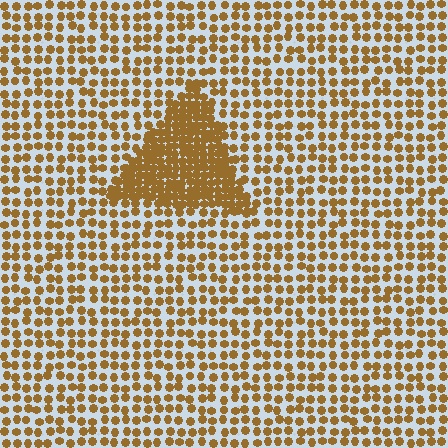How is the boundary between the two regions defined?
The boundary is defined by a change in element density (approximately 2.3x ratio). All elements are the same color, size, and shape.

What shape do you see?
I see a triangle.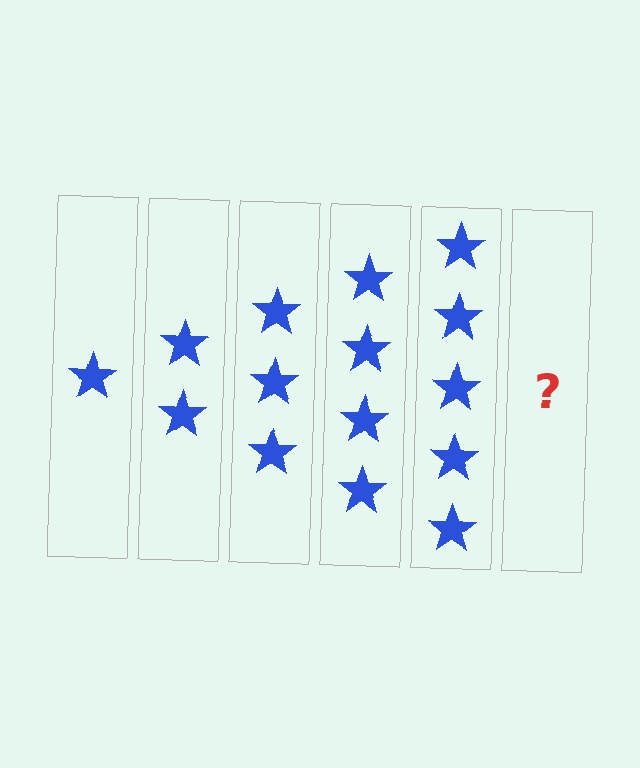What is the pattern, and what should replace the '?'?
The pattern is that each step adds one more star. The '?' should be 6 stars.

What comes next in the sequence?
The next element should be 6 stars.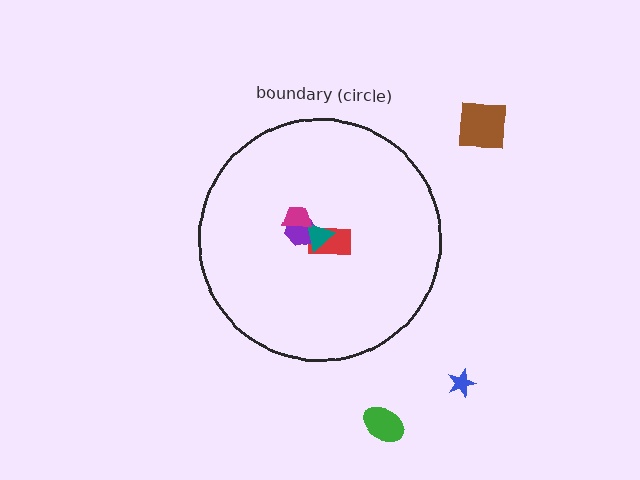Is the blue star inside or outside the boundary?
Outside.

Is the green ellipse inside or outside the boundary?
Outside.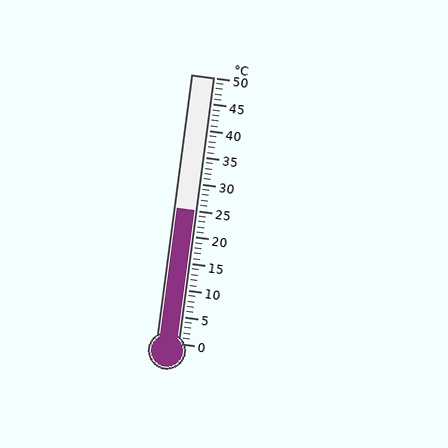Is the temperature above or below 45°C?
The temperature is below 45°C.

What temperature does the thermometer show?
The thermometer shows approximately 25°C.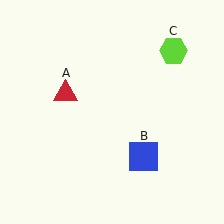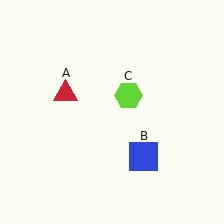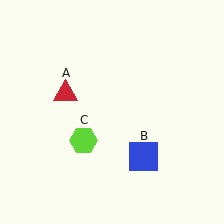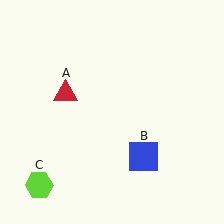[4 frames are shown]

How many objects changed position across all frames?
1 object changed position: lime hexagon (object C).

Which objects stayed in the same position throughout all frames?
Red triangle (object A) and blue square (object B) remained stationary.